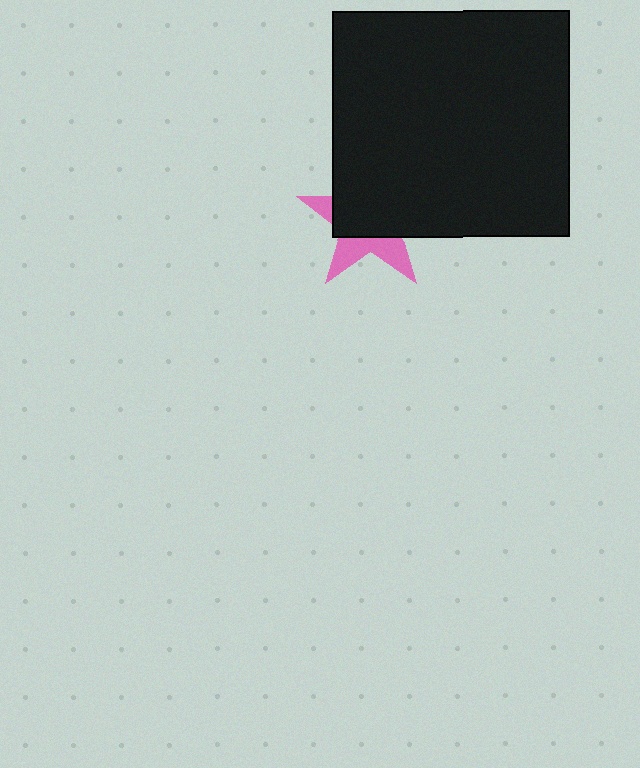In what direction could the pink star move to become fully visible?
The pink star could move down. That would shift it out from behind the black rectangle entirely.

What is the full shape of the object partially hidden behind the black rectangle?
The partially hidden object is a pink star.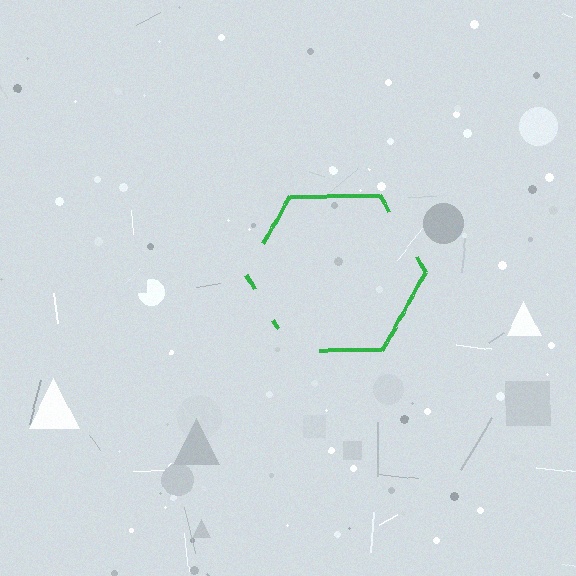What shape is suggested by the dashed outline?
The dashed outline suggests a hexagon.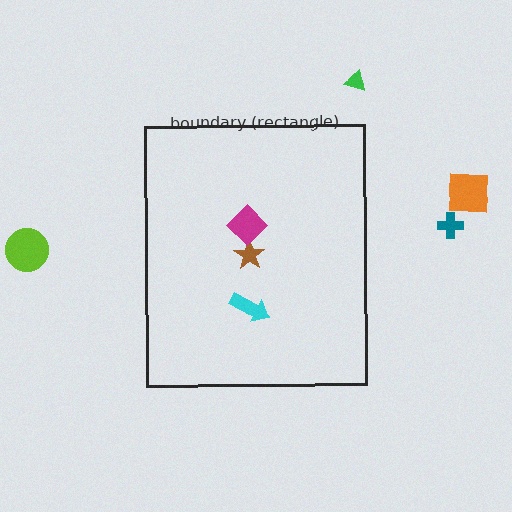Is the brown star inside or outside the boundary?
Inside.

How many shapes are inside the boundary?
3 inside, 4 outside.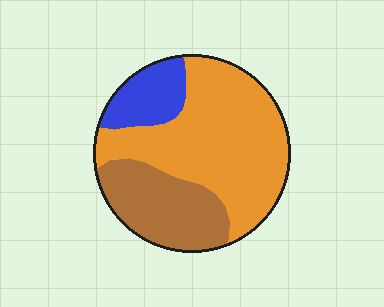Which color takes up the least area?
Blue, at roughly 15%.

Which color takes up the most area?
Orange, at roughly 60%.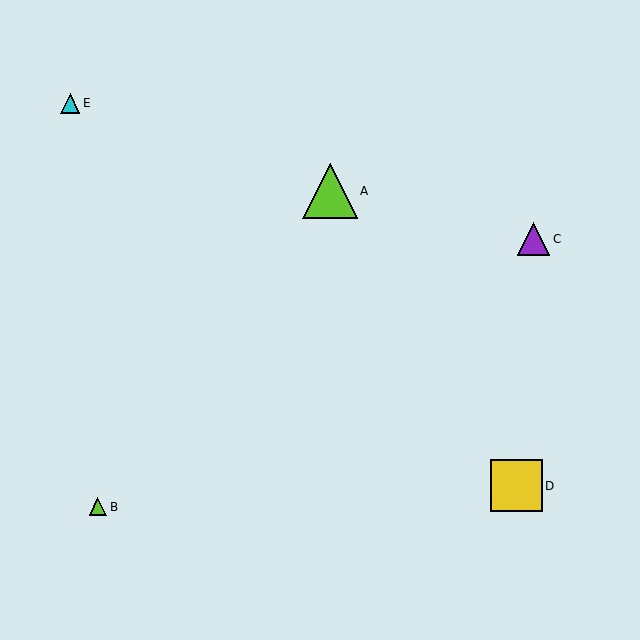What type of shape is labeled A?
Shape A is a lime triangle.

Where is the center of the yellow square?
The center of the yellow square is at (517, 486).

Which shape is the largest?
The lime triangle (labeled A) is the largest.